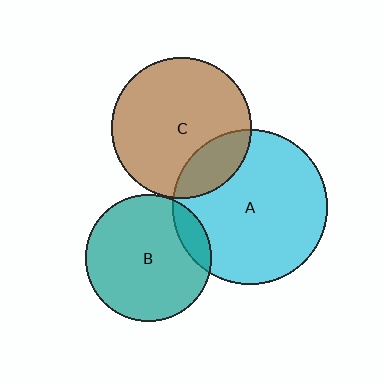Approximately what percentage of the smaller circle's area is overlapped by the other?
Approximately 10%.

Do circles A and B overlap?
Yes.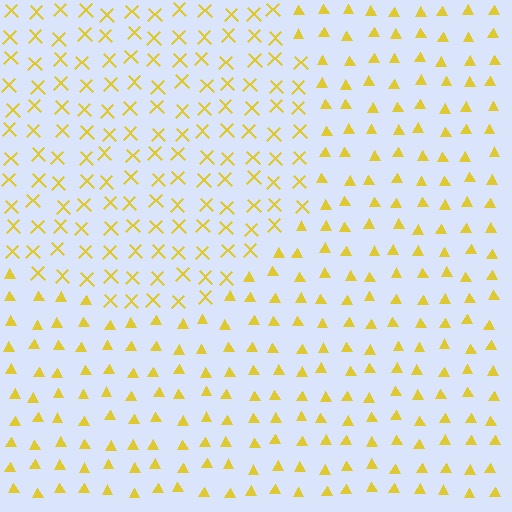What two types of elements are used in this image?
The image uses X marks inside the circle region and triangles outside it.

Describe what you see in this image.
The image is filled with small yellow elements arranged in a uniform grid. A circle-shaped region contains X marks, while the surrounding area contains triangles. The boundary is defined purely by the change in element shape.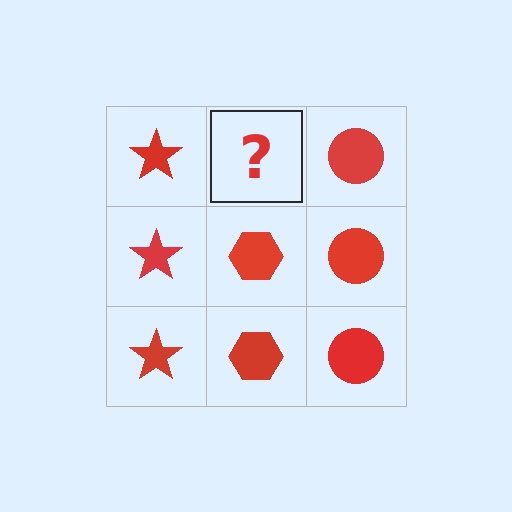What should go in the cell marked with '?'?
The missing cell should contain a red hexagon.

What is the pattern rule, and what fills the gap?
The rule is that each column has a consistent shape. The gap should be filled with a red hexagon.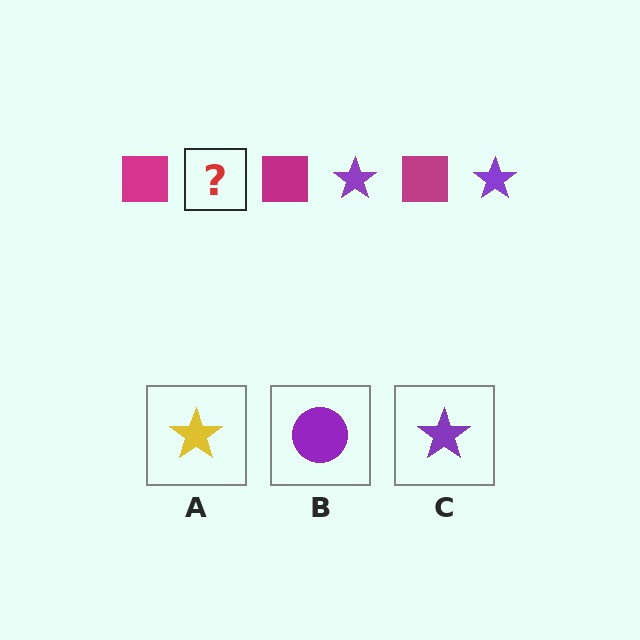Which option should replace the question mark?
Option C.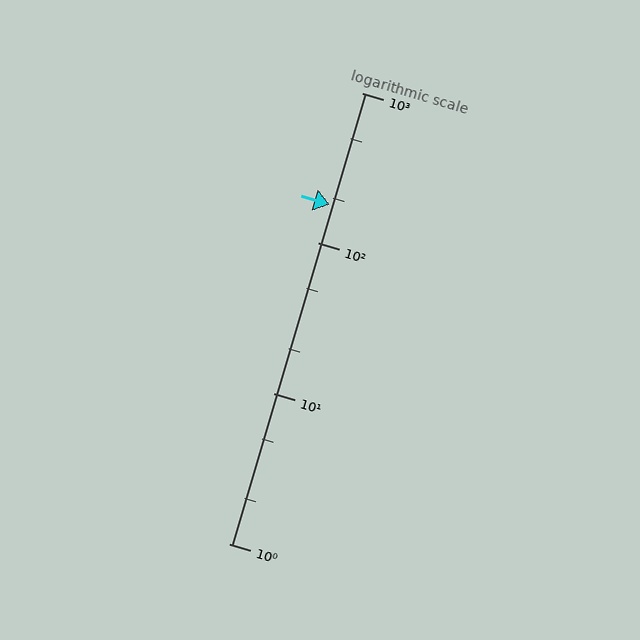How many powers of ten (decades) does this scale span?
The scale spans 3 decades, from 1 to 1000.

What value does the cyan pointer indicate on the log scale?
The pointer indicates approximately 180.